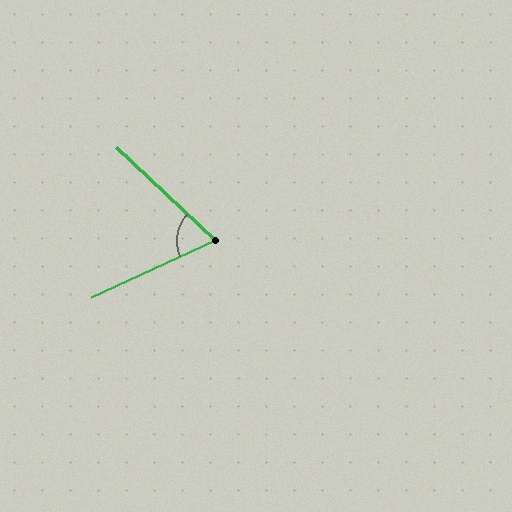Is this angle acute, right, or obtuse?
It is acute.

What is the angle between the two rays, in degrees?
Approximately 68 degrees.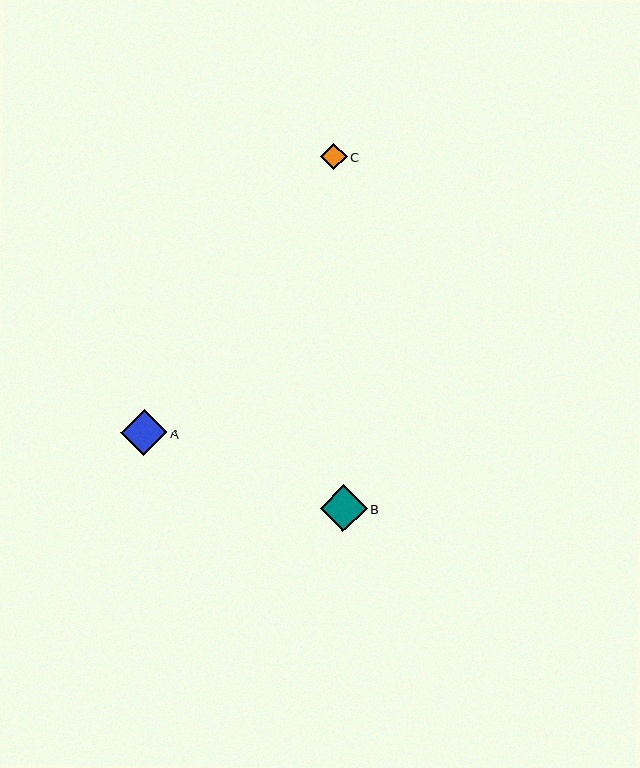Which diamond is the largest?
Diamond B is the largest with a size of approximately 47 pixels.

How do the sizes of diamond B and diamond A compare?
Diamond B and diamond A are approximately the same size.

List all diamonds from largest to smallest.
From largest to smallest: B, A, C.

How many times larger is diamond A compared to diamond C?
Diamond A is approximately 1.8 times the size of diamond C.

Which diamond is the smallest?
Diamond C is the smallest with a size of approximately 26 pixels.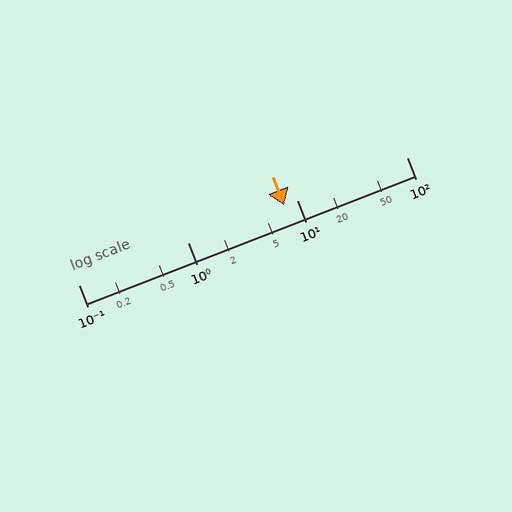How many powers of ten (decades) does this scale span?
The scale spans 3 decades, from 0.1 to 100.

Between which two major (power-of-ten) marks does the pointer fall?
The pointer is between 1 and 10.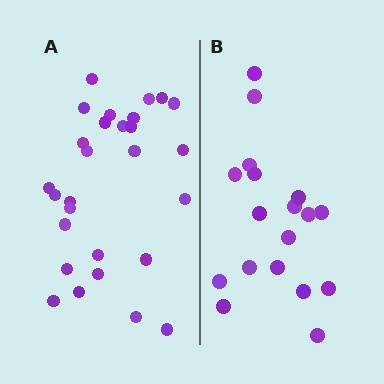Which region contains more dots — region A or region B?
Region A (the left region) has more dots.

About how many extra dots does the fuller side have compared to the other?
Region A has roughly 10 or so more dots than region B.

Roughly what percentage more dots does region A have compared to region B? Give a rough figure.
About 55% more.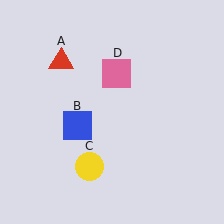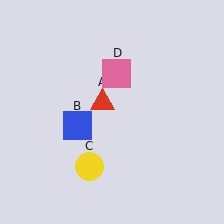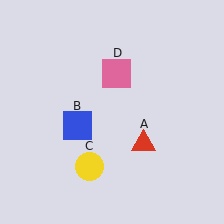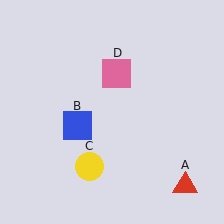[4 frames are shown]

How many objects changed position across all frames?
1 object changed position: red triangle (object A).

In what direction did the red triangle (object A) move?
The red triangle (object A) moved down and to the right.